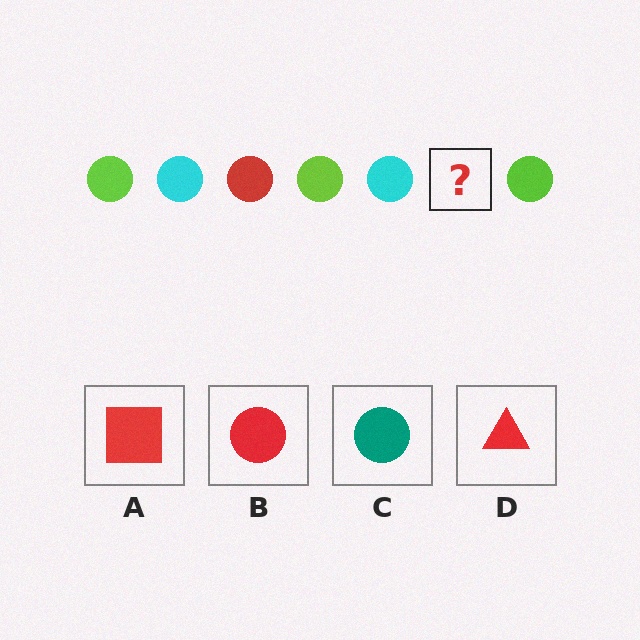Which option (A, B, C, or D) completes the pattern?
B.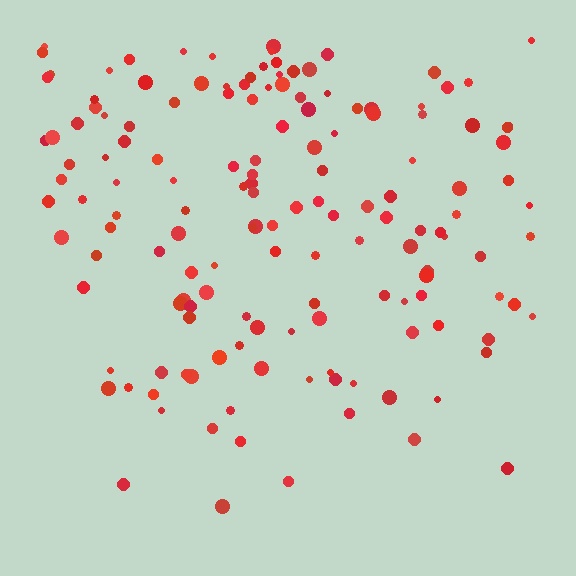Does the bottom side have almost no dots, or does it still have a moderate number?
Still a moderate number, just noticeably fewer than the top.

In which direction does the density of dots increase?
From bottom to top, with the top side densest.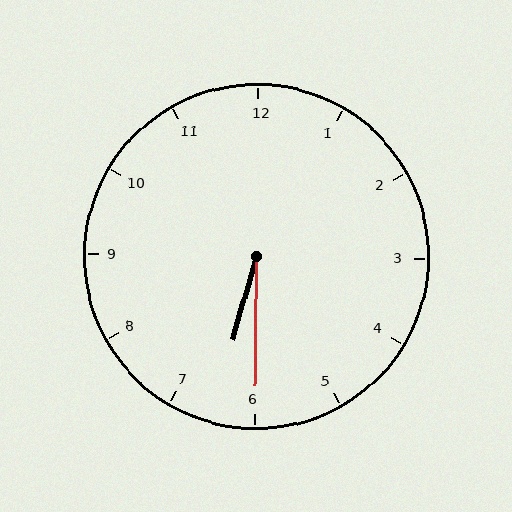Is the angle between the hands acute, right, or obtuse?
It is acute.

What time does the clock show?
6:30.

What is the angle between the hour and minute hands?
Approximately 15 degrees.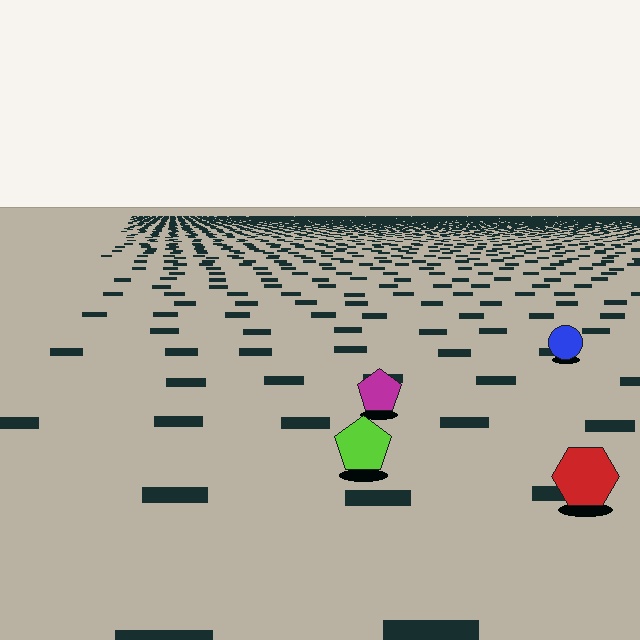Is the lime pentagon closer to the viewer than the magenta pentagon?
Yes. The lime pentagon is closer — you can tell from the texture gradient: the ground texture is coarser near it.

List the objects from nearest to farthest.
From nearest to farthest: the red hexagon, the lime pentagon, the magenta pentagon, the blue circle.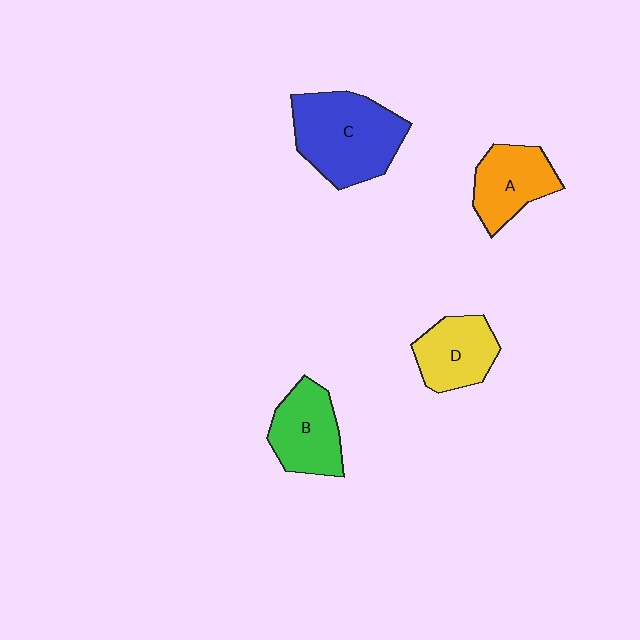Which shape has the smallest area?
Shape D (yellow).